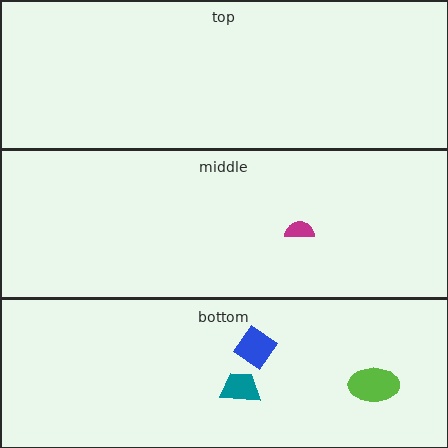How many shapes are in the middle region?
1.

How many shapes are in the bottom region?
3.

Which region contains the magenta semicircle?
The middle region.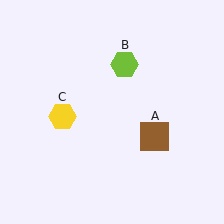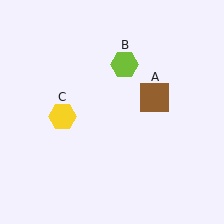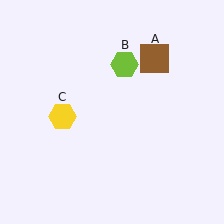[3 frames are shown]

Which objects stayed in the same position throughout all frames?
Lime hexagon (object B) and yellow hexagon (object C) remained stationary.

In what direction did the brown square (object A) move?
The brown square (object A) moved up.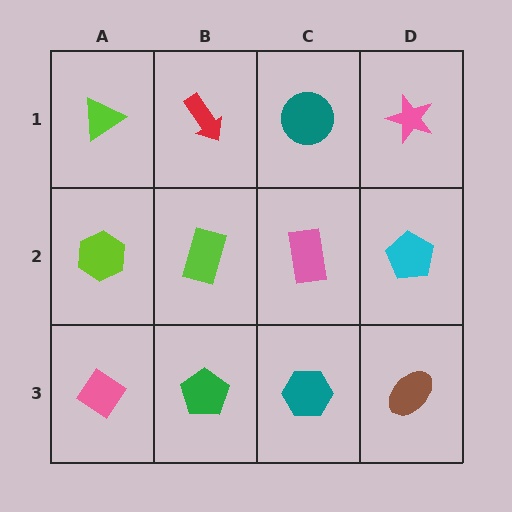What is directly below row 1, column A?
A lime hexagon.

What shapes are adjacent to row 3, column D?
A cyan pentagon (row 2, column D), a teal hexagon (row 3, column C).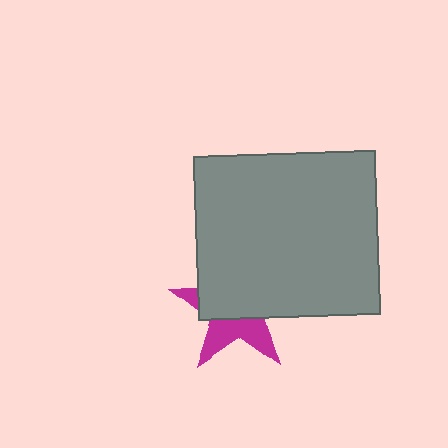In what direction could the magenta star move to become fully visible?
The magenta star could move down. That would shift it out from behind the gray rectangle entirely.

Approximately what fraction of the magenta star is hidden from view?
Roughly 59% of the magenta star is hidden behind the gray rectangle.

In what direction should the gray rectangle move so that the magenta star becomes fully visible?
The gray rectangle should move up. That is the shortest direction to clear the overlap and leave the magenta star fully visible.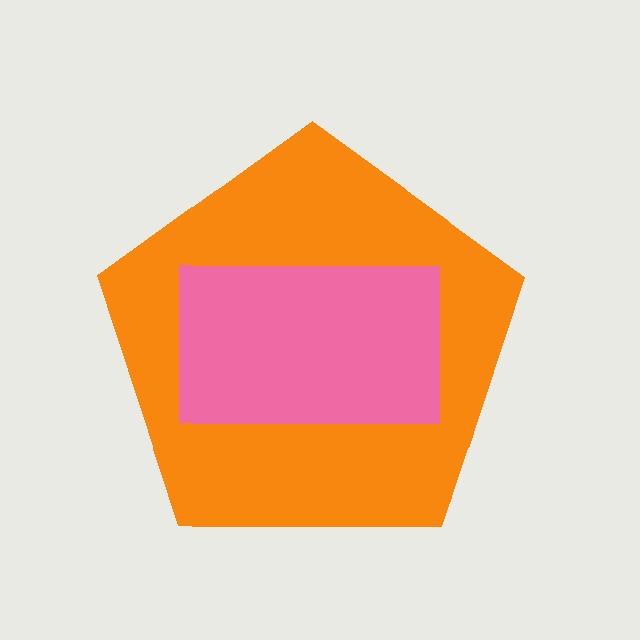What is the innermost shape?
The pink rectangle.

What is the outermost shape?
The orange pentagon.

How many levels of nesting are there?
2.